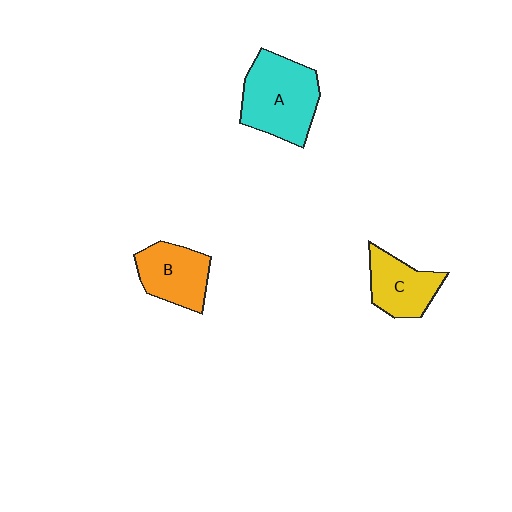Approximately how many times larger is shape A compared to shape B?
Approximately 1.5 times.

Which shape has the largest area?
Shape A (cyan).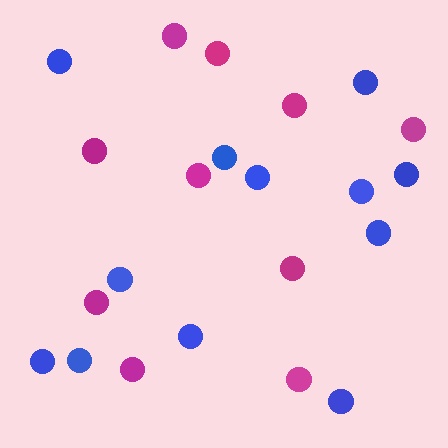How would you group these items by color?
There are 2 groups: one group of magenta circles (10) and one group of blue circles (12).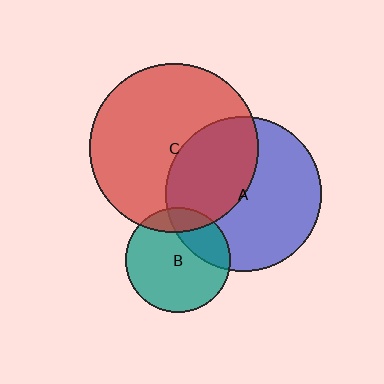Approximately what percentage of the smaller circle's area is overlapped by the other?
Approximately 25%.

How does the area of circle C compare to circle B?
Approximately 2.6 times.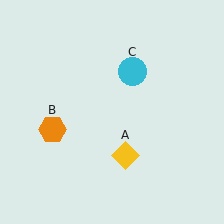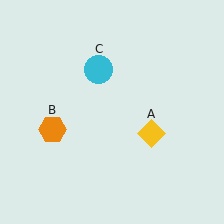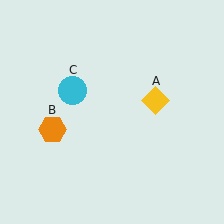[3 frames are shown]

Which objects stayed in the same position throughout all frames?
Orange hexagon (object B) remained stationary.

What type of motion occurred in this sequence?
The yellow diamond (object A), cyan circle (object C) rotated counterclockwise around the center of the scene.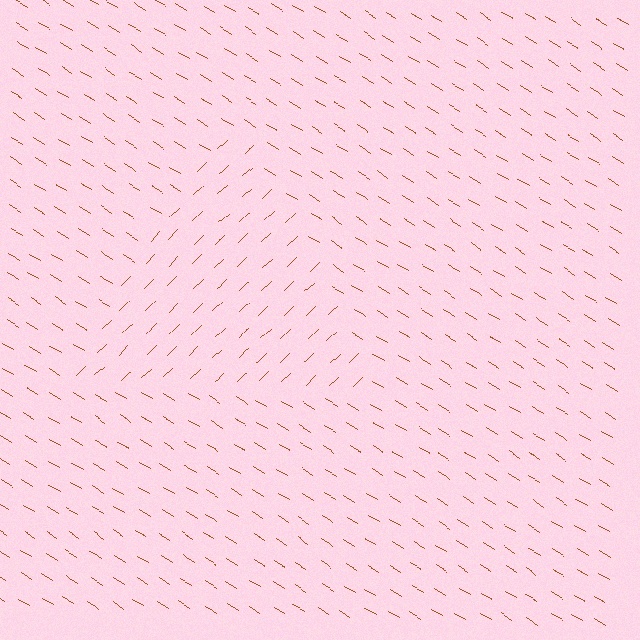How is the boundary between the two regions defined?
The boundary is defined purely by a change in line orientation (approximately 76 degrees difference). All lines are the same color and thickness.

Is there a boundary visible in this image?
Yes, there is a texture boundary formed by a change in line orientation.